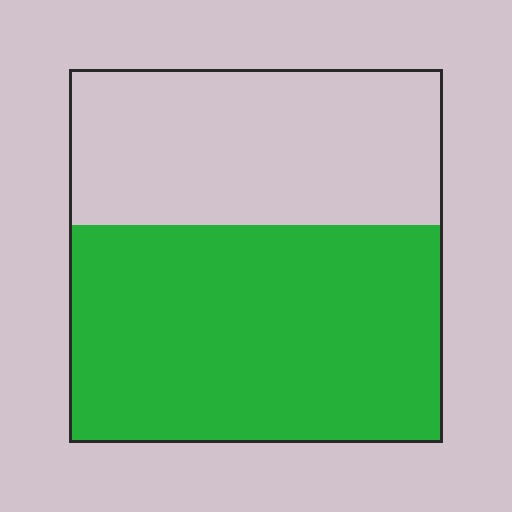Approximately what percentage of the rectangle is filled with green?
Approximately 60%.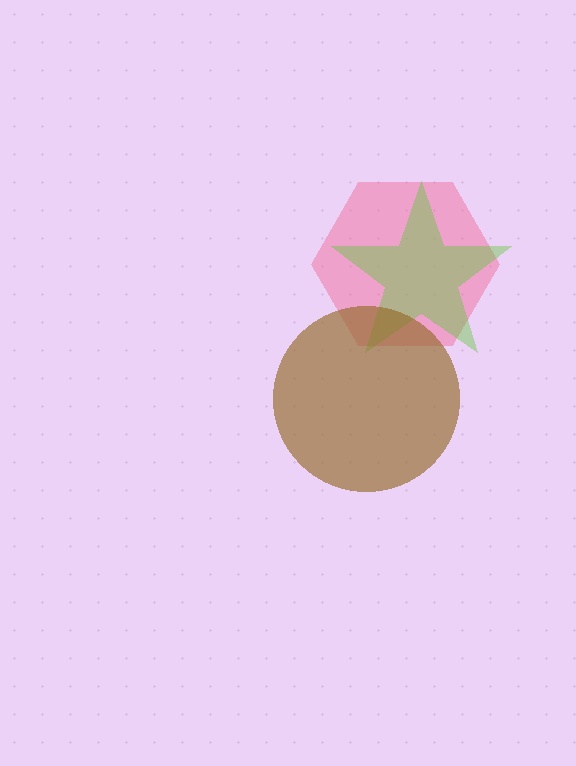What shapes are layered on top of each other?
The layered shapes are: a pink hexagon, a lime star, a brown circle.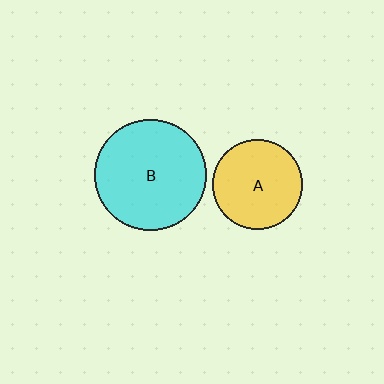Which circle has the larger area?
Circle B (cyan).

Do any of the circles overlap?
No, none of the circles overlap.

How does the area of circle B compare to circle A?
Approximately 1.6 times.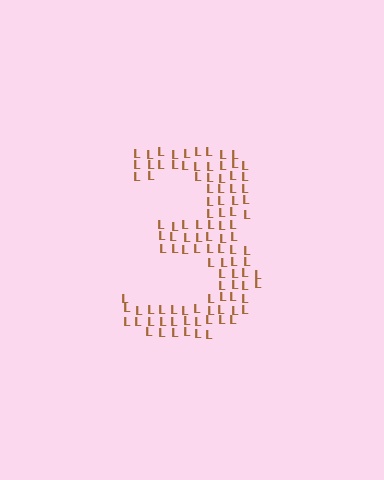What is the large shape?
The large shape is the digit 3.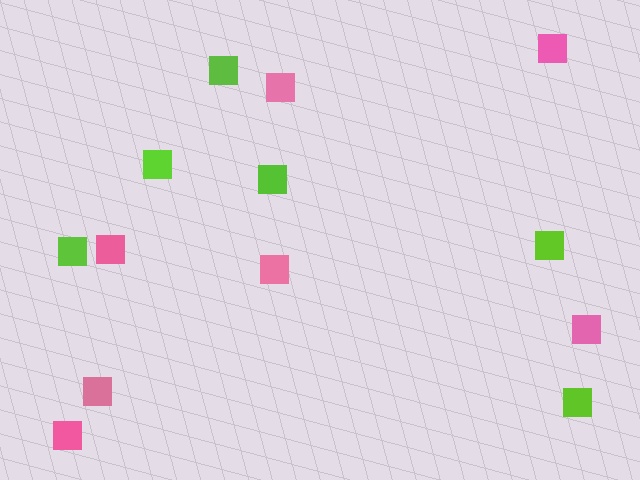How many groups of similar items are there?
There are 2 groups: one group of pink squares (7) and one group of lime squares (6).